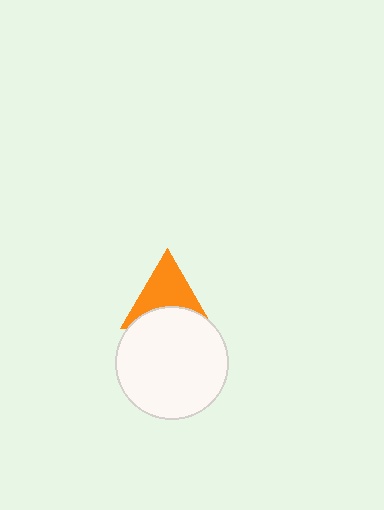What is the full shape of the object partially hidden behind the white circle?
The partially hidden object is an orange triangle.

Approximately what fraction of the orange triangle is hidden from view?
Roughly 39% of the orange triangle is hidden behind the white circle.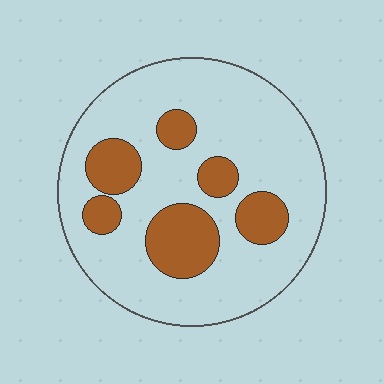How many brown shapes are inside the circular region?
6.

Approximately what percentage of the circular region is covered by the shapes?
Approximately 25%.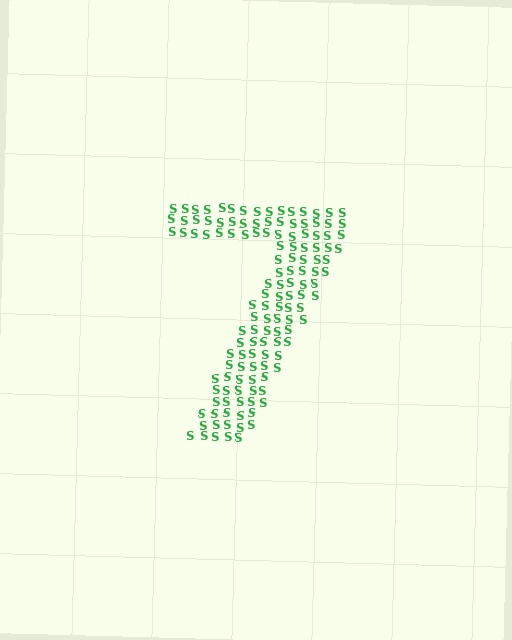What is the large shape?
The large shape is the digit 7.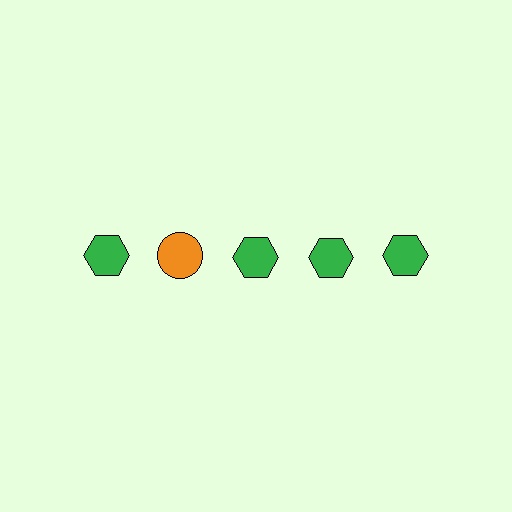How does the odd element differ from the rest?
It differs in both color (orange instead of green) and shape (circle instead of hexagon).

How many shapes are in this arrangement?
There are 5 shapes arranged in a grid pattern.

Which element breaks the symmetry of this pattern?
The orange circle in the top row, second from left column breaks the symmetry. All other shapes are green hexagons.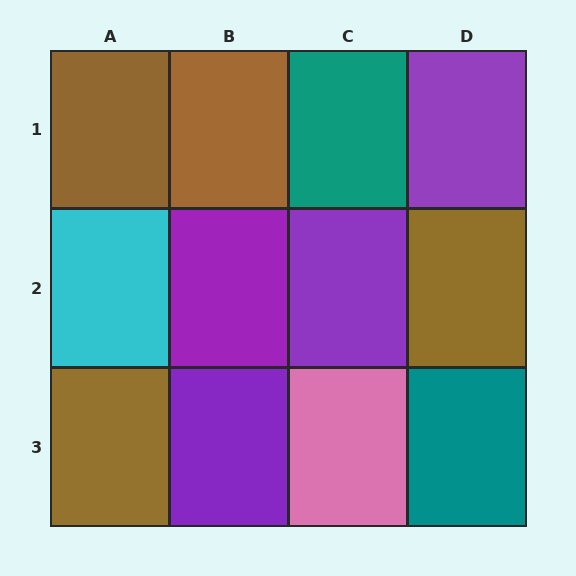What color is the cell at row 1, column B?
Brown.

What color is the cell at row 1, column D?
Purple.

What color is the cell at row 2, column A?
Cyan.